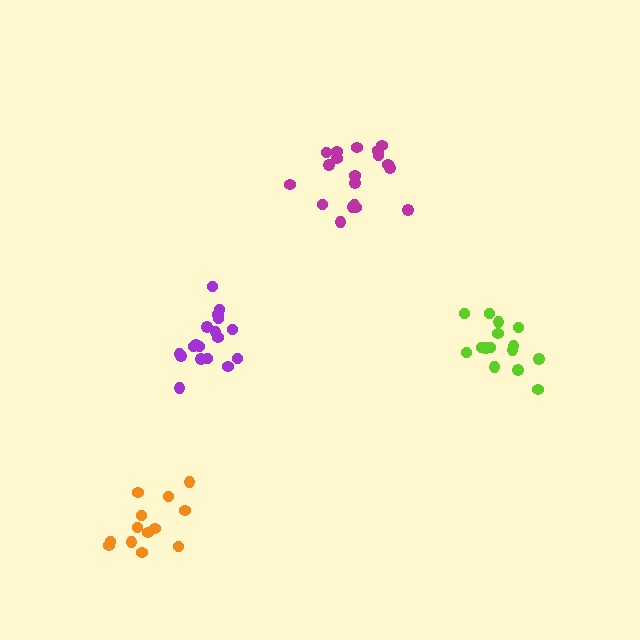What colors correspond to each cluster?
The clusters are colored: purple, lime, orange, magenta.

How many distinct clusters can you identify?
There are 4 distinct clusters.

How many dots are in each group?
Group 1: 18 dots, Group 2: 15 dots, Group 3: 13 dots, Group 4: 19 dots (65 total).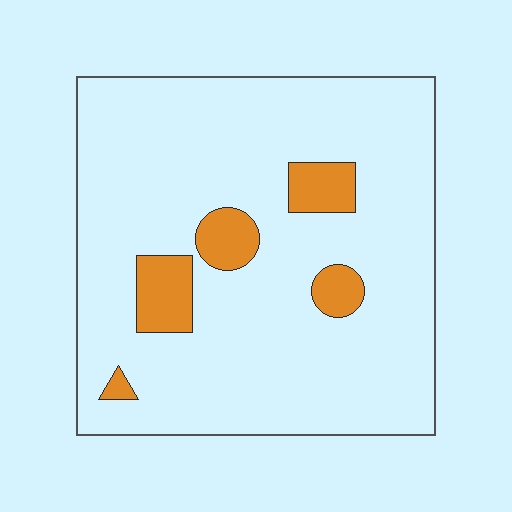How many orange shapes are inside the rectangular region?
5.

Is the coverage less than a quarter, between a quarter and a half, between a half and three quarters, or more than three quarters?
Less than a quarter.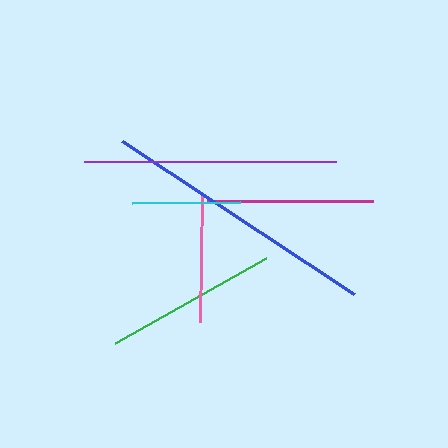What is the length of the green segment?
The green segment is approximately 174 pixels long.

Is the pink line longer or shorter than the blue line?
The blue line is longer than the pink line.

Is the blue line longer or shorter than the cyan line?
The blue line is longer than the cyan line.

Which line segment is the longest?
The blue line is the longest at approximately 278 pixels.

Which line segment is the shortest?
The cyan line is the shortest at approximately 108 pixels.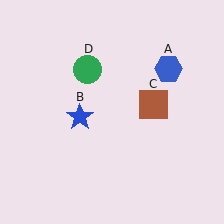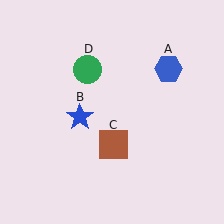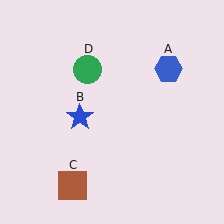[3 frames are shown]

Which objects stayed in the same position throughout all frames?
Blue hexagon (object A) and blue star (object B) and green circle (object D) remained stationary.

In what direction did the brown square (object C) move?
The brown square (object C) moved down and to the left.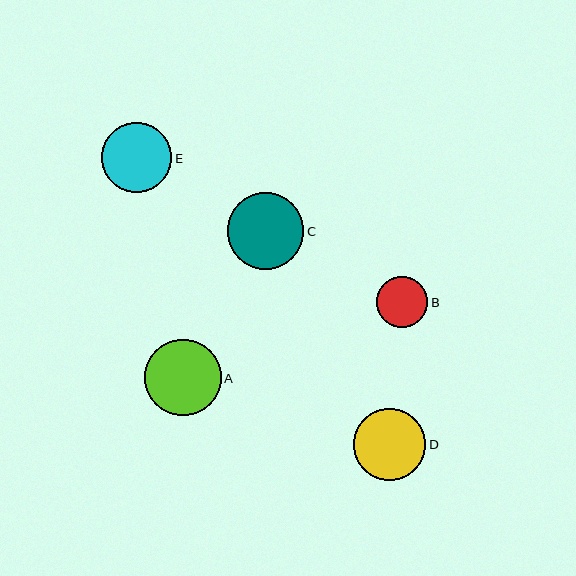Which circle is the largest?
Circle C is the largest with a size of approximately 77 pixels.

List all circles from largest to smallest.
From largest to smallest: C, A, D, E, B.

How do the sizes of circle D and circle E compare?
Circle D and circle E are approximately the same size.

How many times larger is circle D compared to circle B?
Circle D is approximately 1.4 times the size of circle B.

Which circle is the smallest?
Circle B is the smallest with a size of approximately 51 pixels.